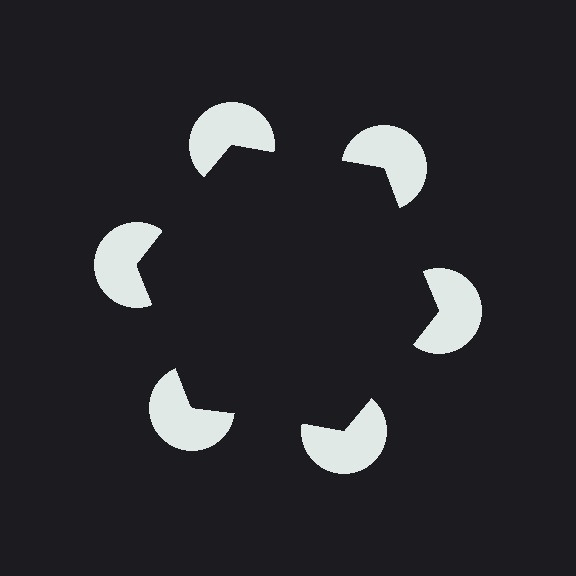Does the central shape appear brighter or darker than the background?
It typically appears slightly darker than the background, even though no actual brightness change is drawn.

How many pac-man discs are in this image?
There are 6 — one at each vertex of the illusory hexagon.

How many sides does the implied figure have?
6 sides.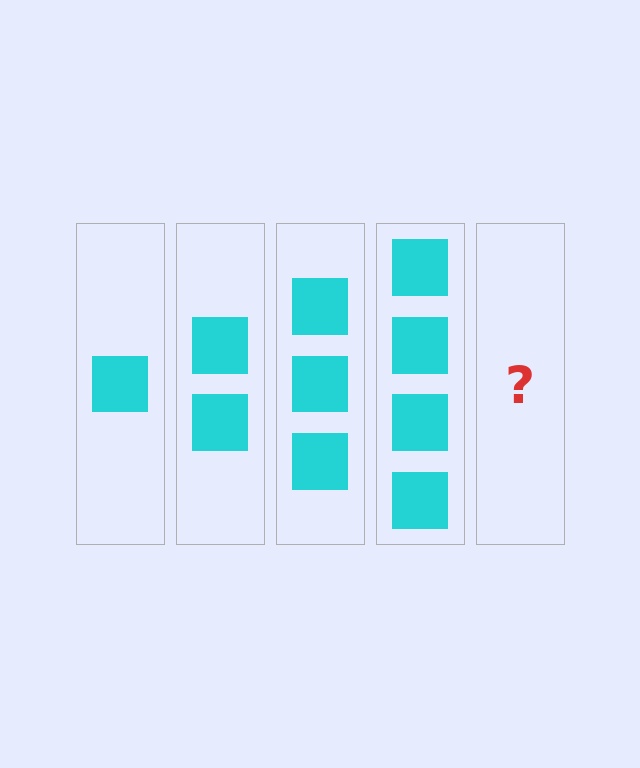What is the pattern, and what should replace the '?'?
The pattern is that each step adds one more square. The '?' should be 5 squares.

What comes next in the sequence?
The next element should be 5 squares.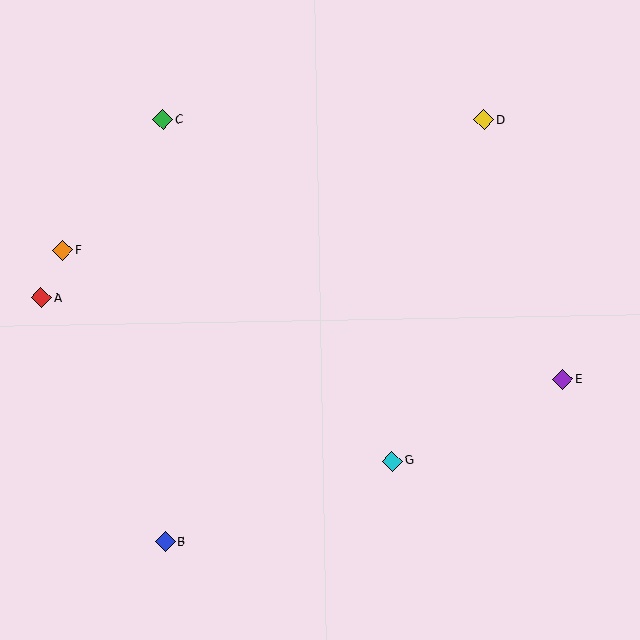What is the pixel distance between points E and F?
The distance between E and F is 517 pixels.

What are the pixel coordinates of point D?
Point D is at (484, 120).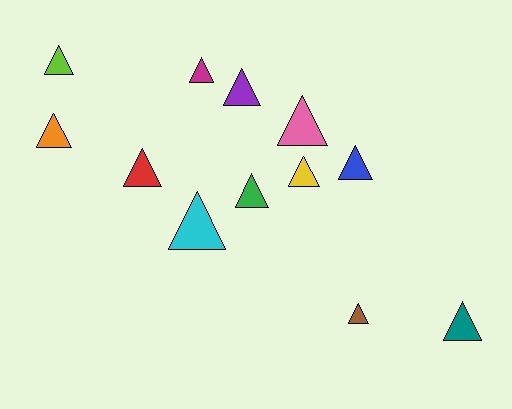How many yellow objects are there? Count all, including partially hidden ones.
There is 1 yellow object.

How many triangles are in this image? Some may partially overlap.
There are 12 triangles.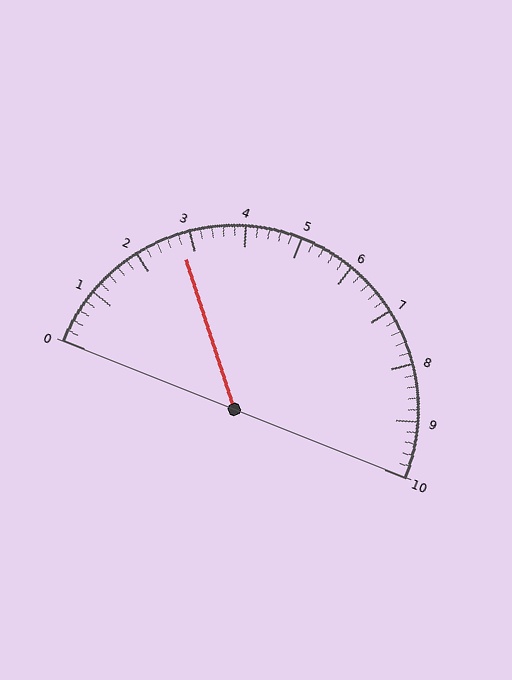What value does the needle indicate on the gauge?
The needle indicates approximately 2.8.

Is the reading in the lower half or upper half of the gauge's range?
The reading is in the lower half of the range (0 to 10).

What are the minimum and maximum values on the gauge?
The gauge ranges from 0 to 10.